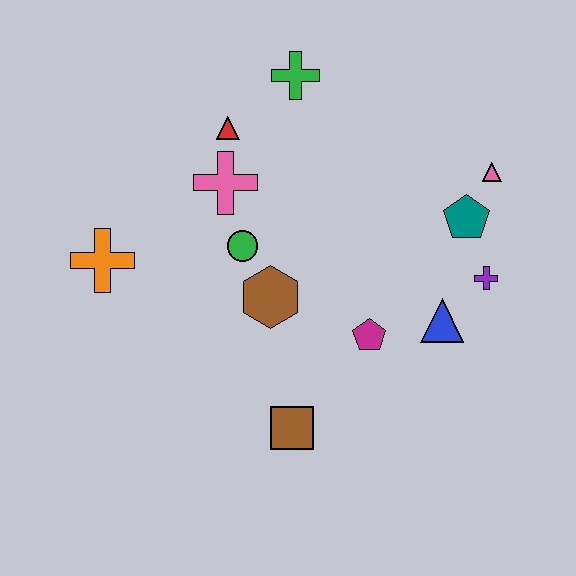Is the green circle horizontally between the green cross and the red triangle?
Yes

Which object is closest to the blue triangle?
The purple cross is closest to the blue triangle.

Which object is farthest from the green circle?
The pink triangle is farthest from the green circle.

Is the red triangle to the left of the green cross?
Yes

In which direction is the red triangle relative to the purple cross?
The red triangle is to the left of the purple cross.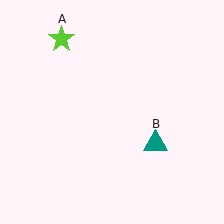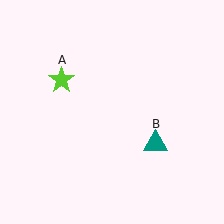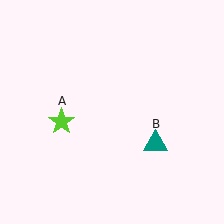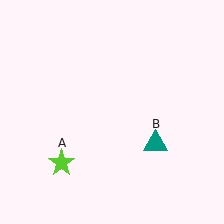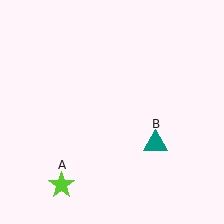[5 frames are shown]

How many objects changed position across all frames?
1 object changed position: lime star (object A).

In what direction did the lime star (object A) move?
The lime star (object A) moved down.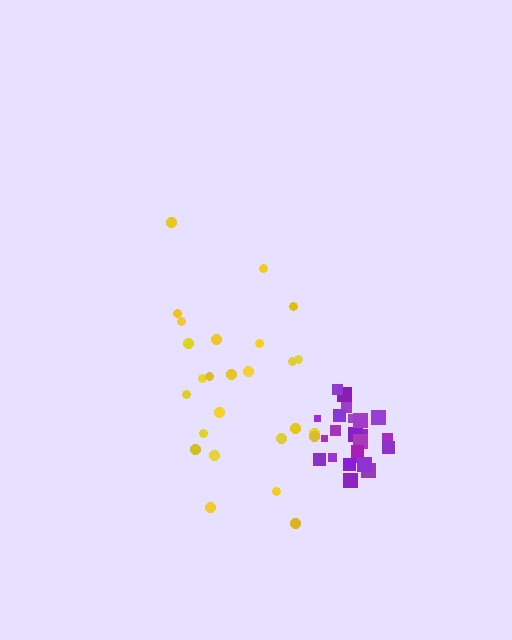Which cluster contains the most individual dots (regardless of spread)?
Yellow (26).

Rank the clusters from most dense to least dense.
purple, yellow.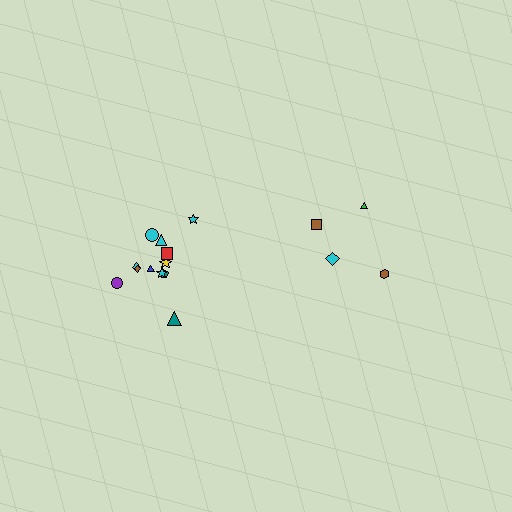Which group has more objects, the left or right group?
The left group.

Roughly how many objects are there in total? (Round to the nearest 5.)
Roughly 15 objects in total.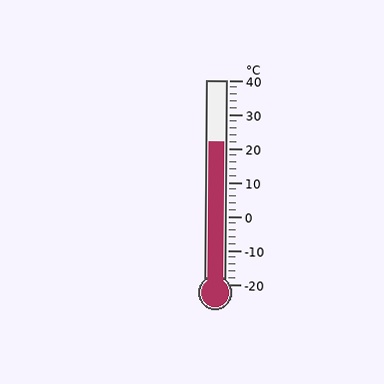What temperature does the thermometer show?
The thermometer shows approximately 22°C.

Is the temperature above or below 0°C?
The temperature is above 0°C.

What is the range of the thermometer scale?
The thermometer scale ranges from -20°C to 40°C.